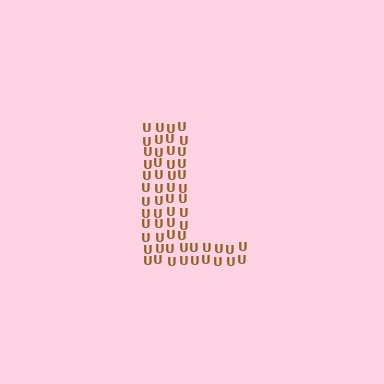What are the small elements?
The small elements are letter U's.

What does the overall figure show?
The overall figure shows the letter L.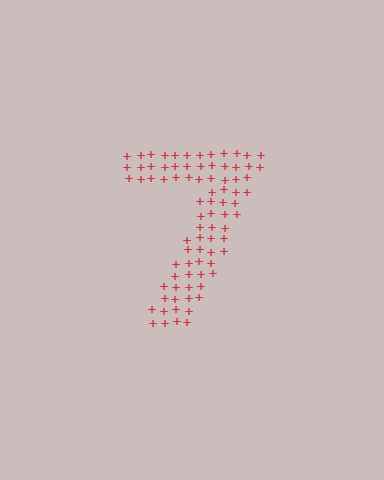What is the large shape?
The large shape is the digit 7.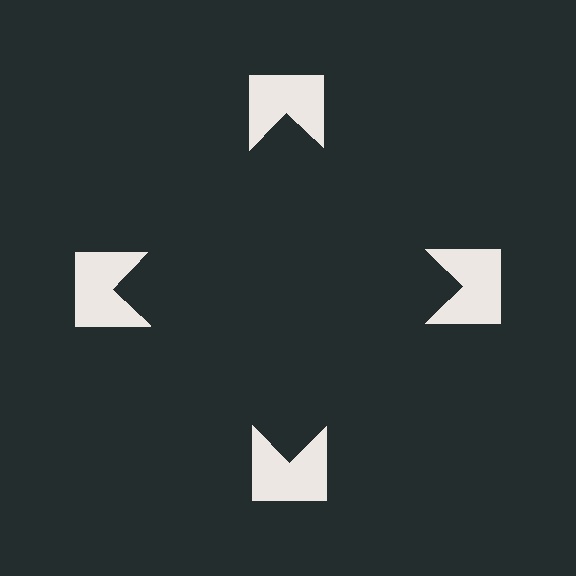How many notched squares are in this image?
There are 4 — one at each vertex of the illusory square.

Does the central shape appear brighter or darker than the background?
It typically appears slightly darker than the background, even though no actual brightness change is drawn.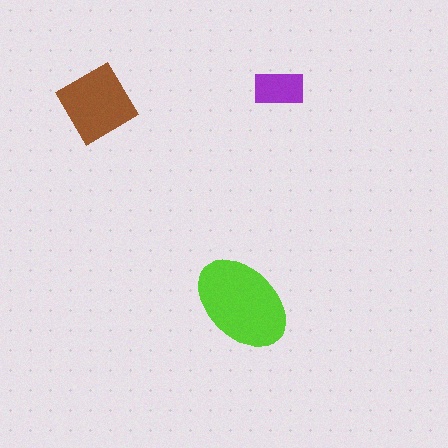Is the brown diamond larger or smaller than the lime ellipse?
Smaller.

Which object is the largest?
The lime ellipse.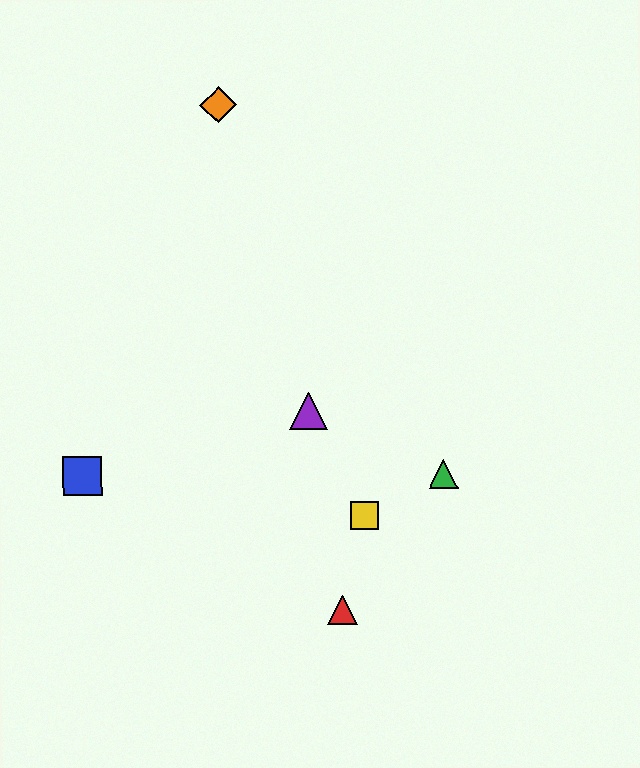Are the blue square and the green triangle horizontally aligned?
Yes, both are at y≈476.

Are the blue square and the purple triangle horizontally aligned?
No, the blue square is at y≈476 and the purple triangle is at y≈411.